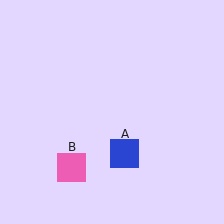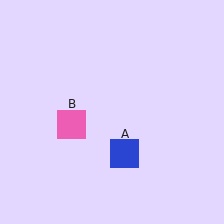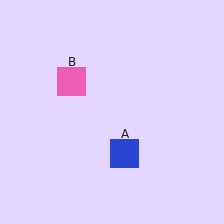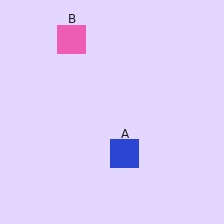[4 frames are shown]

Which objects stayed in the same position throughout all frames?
Blue square (object A) remained stationary.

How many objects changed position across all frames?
1 object changed position: pink square (object B).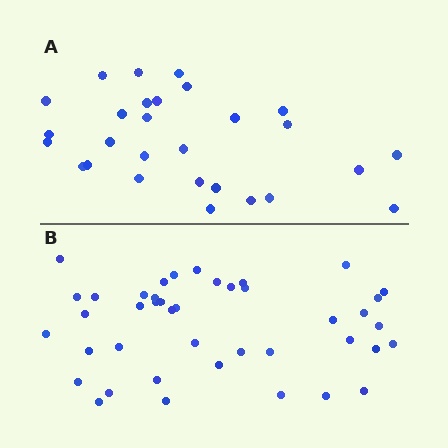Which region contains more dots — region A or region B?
Region B (the bottom region) has more dots.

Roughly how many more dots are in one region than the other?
Region B has approximately 15 more dots than region A.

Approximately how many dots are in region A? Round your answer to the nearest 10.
About 30 dots. (The exact count is 28, which rounds to 30.)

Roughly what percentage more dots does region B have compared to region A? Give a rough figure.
About 50% more.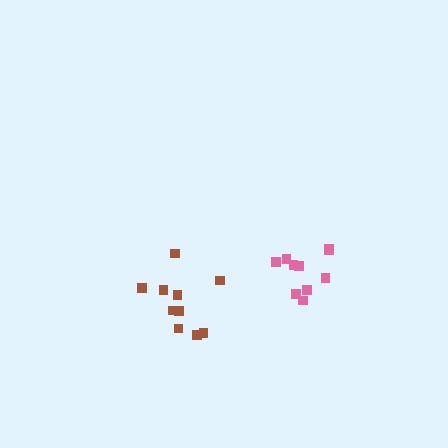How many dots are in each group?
Group 1: 10 dots, Group 2: 10 dots (20 total).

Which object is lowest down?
The brown cluster is bottommost.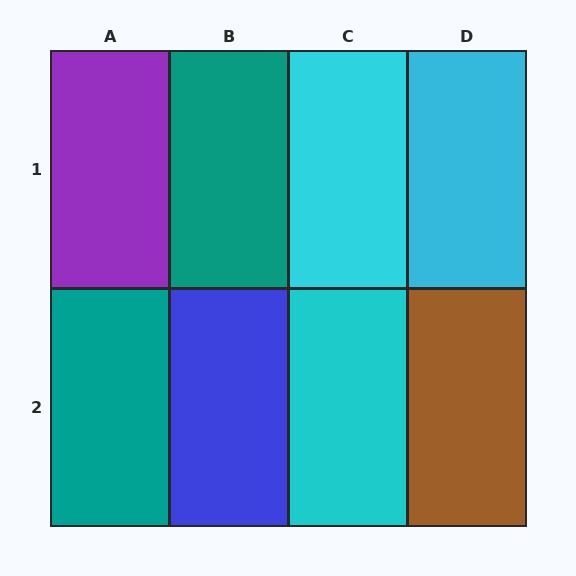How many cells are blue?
1 cell is blue.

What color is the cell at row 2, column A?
Teal.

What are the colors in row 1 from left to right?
Purple, teal, cyan, cyan.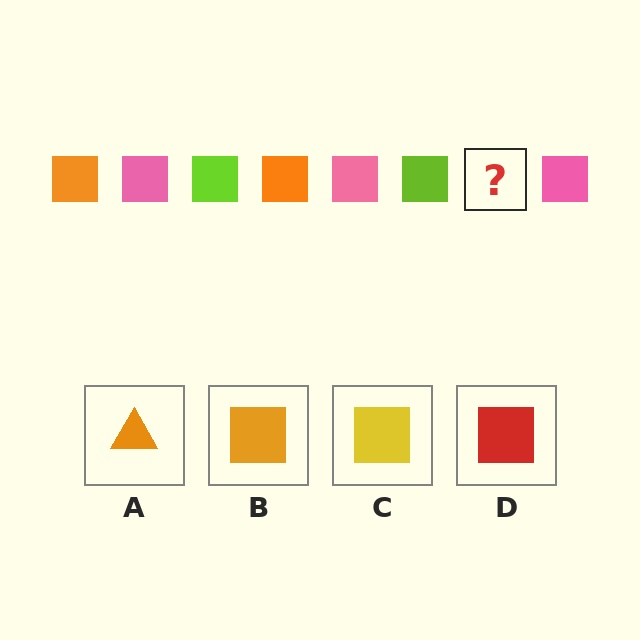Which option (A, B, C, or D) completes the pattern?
B.